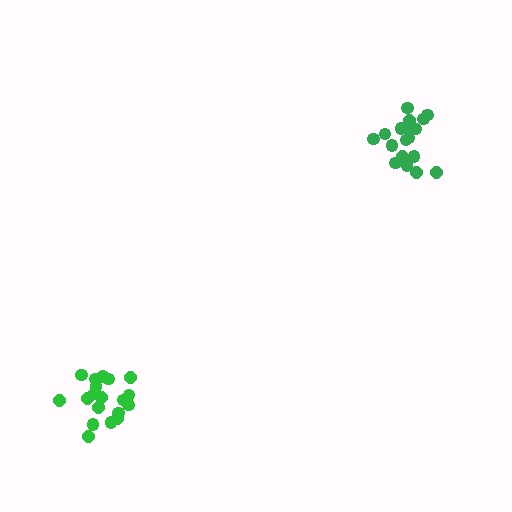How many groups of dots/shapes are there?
There are 2 groups.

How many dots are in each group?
Group 1: 19 dots, Group 2: 18 dots (37 total).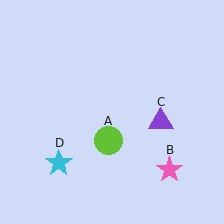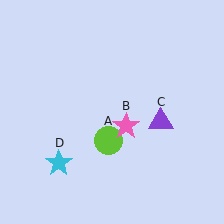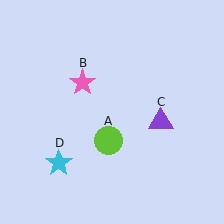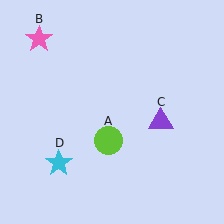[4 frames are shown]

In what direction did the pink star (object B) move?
The pink star (object B) moved up and to the left.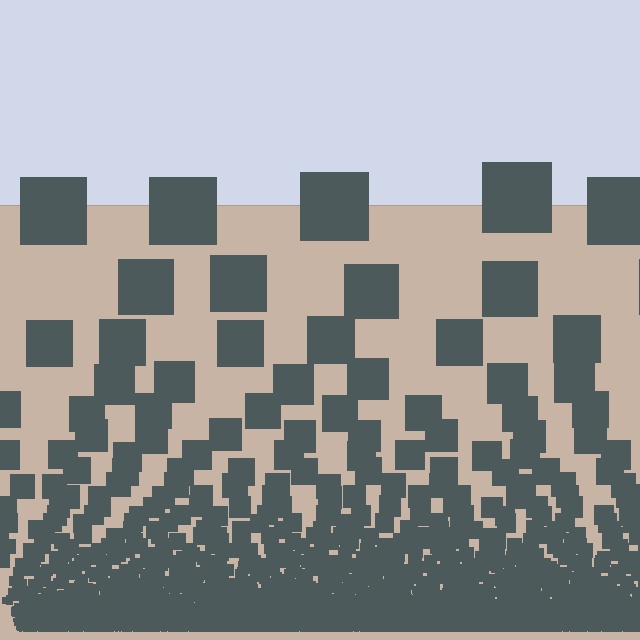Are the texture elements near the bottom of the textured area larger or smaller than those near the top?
Smaller. The gradient is inverted — elements near the bottom are smaller and denser.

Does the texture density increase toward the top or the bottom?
Density increases toward the bottom.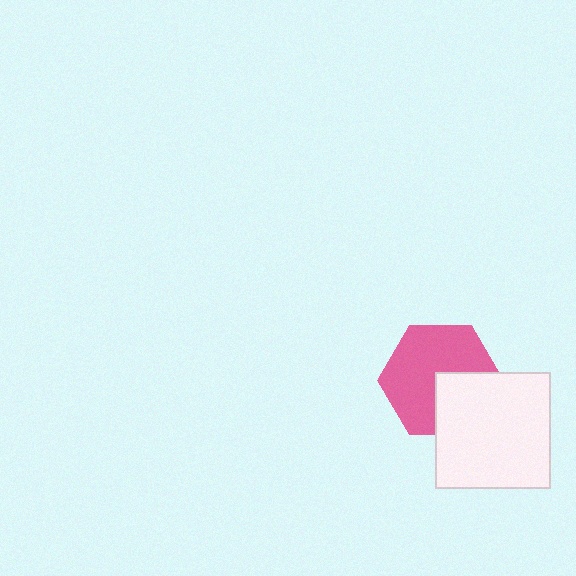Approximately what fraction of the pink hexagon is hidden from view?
Roughly 33% of the pink hexagon is hidden behind the white square.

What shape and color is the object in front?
The object in front is a white square.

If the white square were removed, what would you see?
You would see the complete pink hexagon.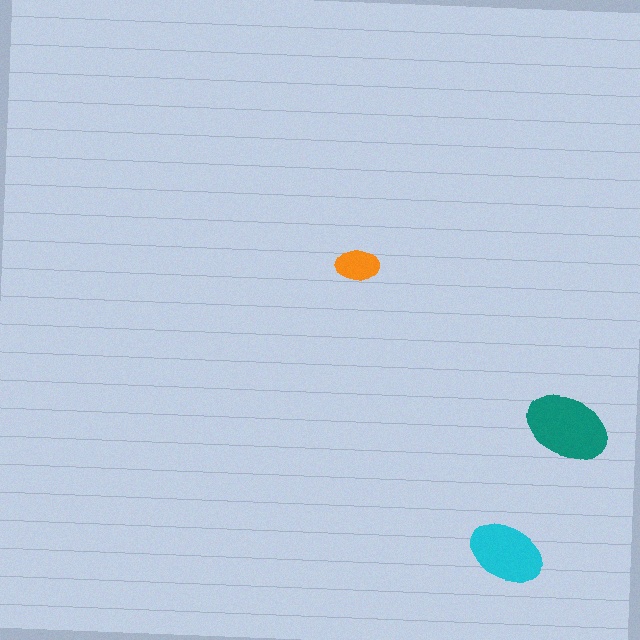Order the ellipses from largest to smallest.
the teal one, the cyan one, the orange one.